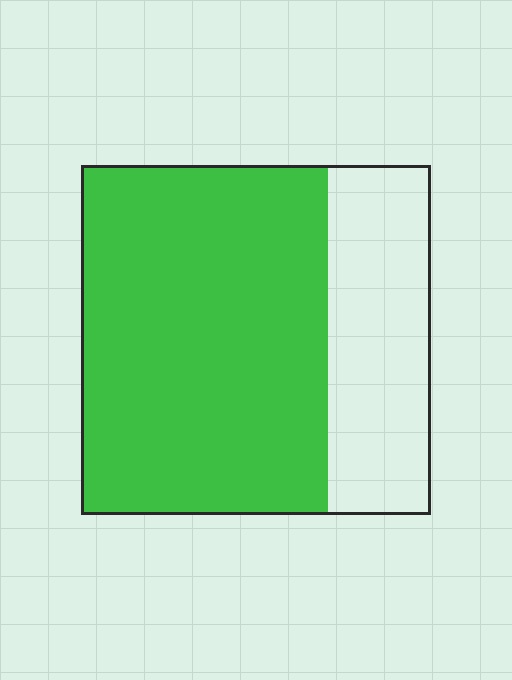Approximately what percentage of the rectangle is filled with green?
Approximately 70%.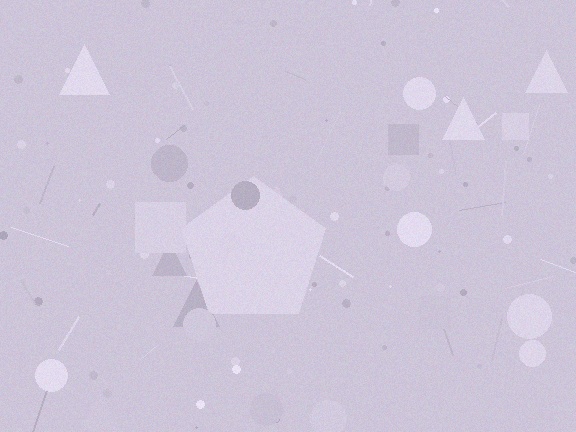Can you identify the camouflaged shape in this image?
The camouflaged shape is a pentagon.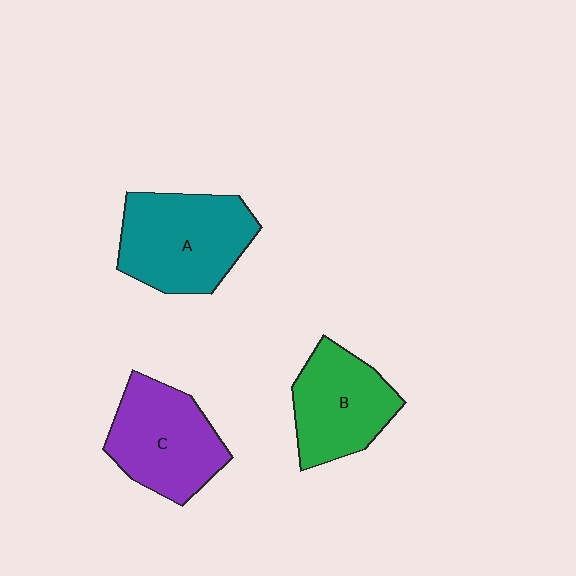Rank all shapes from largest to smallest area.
From largest to smallest: A (teal), C (purple), B (green).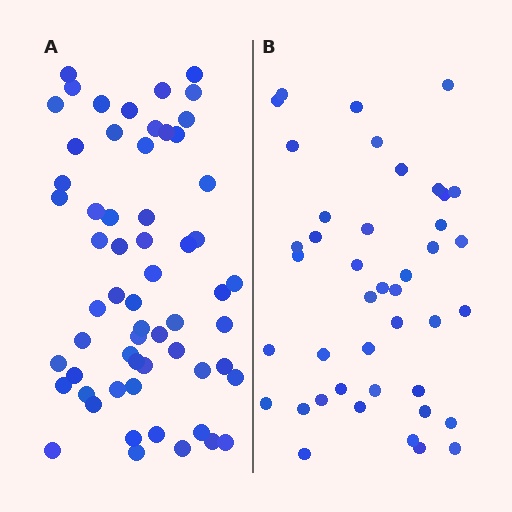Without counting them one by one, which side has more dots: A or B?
Region A (the left region) has more dots.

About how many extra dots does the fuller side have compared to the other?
Region A has approximately 20 more dots than region B.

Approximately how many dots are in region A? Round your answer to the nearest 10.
About 60 dots.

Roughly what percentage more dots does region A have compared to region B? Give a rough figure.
About 45% more.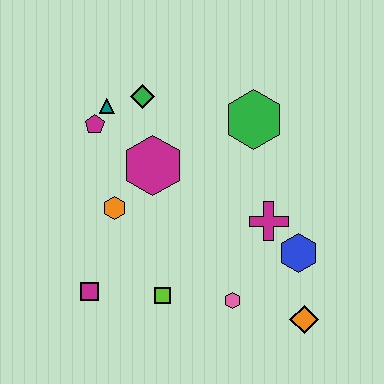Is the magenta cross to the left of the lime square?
No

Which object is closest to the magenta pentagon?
The teal triangle is closest to the magenta pentagon.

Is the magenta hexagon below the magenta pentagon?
Yes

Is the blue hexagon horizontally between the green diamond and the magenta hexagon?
No